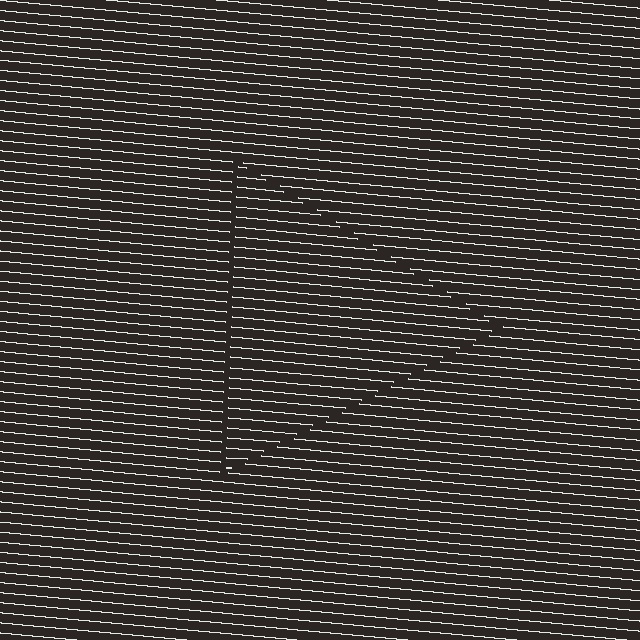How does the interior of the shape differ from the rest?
The interior of the shape contains the same grating, shifted by half a period — the contour is defined by the phase discontinuity where line-ends from the inner and outer gratings abut.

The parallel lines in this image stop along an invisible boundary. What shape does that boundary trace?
An illusory triangle. The interior of the shape contains the same grating, shifted by half a period — the contour is defined by the phase discontinuity where line-ends from the inner and outer gratings abut.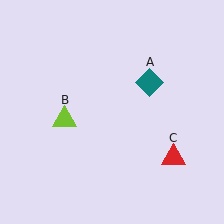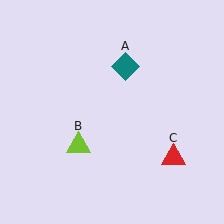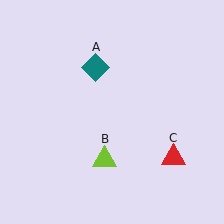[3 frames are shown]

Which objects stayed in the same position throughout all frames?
Red triangle (object C) remained stationary.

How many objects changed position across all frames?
2 objects changed position: teal diamond (object A), lime triangle (object B).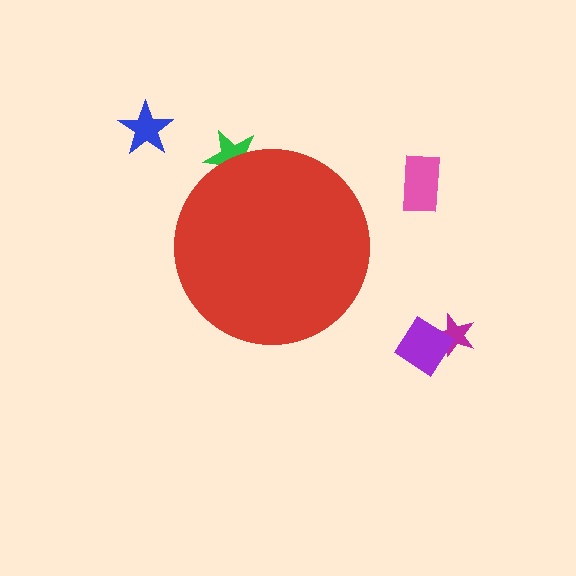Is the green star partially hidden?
Yes, the green star is partially hidden behind the red circle.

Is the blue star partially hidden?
No, the blue star is fully visible.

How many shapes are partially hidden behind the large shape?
1 shape is partially hidden.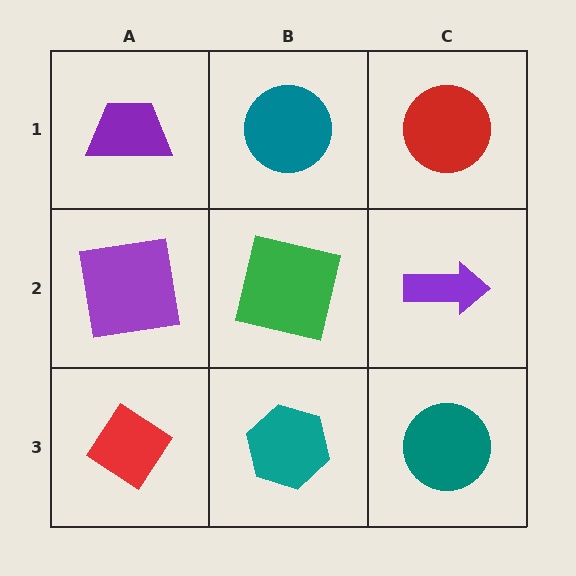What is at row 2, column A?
A purple square.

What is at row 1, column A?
A purple trapezoid.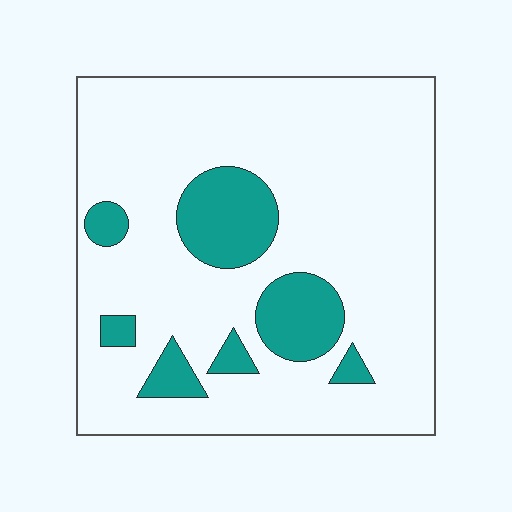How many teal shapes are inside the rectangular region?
7.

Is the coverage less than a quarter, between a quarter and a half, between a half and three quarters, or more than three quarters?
Less than a quarter.